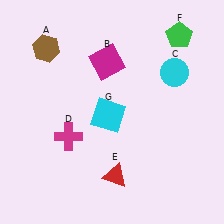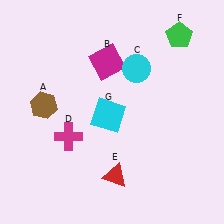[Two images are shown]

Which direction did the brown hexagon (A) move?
The brown hexagon (A) moved down.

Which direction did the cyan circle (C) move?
The cyan circle (C) moved left.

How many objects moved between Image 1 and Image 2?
2 objects moved between the two images.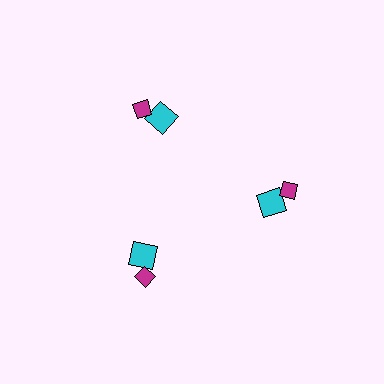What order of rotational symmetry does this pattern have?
This pattern has 3-fold rotational symmetry.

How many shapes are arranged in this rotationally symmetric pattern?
There are 6 shapes, arranged in 3 groups of 2.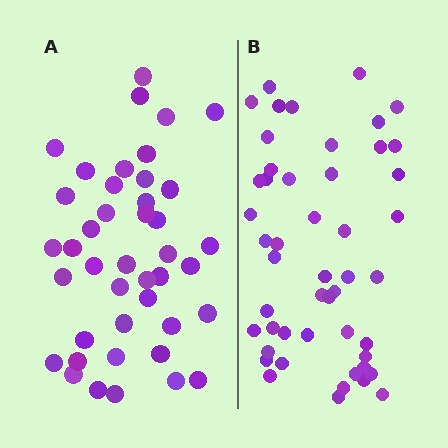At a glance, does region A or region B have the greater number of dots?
Region B (the right region) has more dots.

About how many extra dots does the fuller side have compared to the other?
Region B has roughly 8 or so more dots than region A.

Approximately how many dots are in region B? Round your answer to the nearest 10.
About 50 dots. (The exact count is 49, which rounds to 50.)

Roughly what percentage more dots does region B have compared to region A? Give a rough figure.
About 15% more.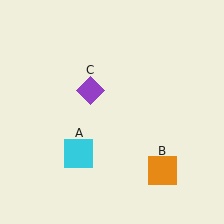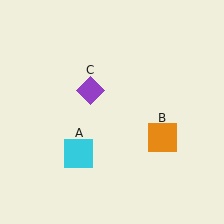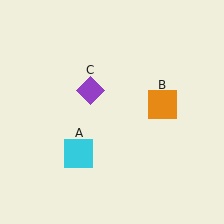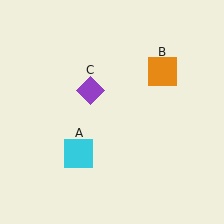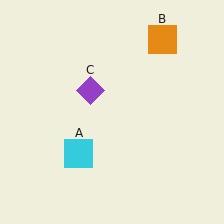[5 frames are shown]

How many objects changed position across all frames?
1 object changed position: orange square (object B).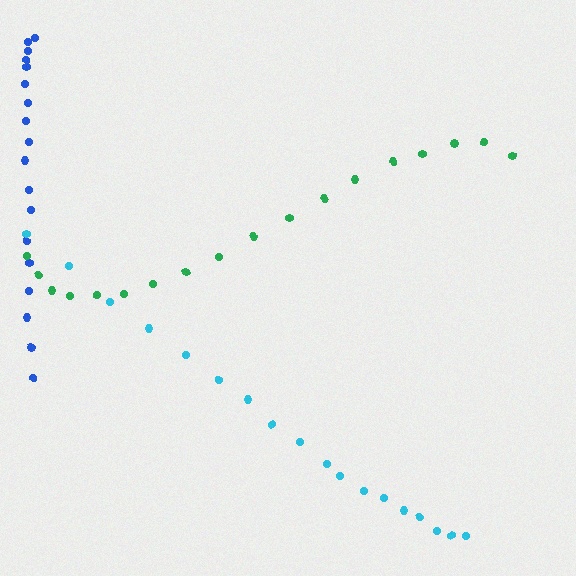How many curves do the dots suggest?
There are 3 distinct paths.